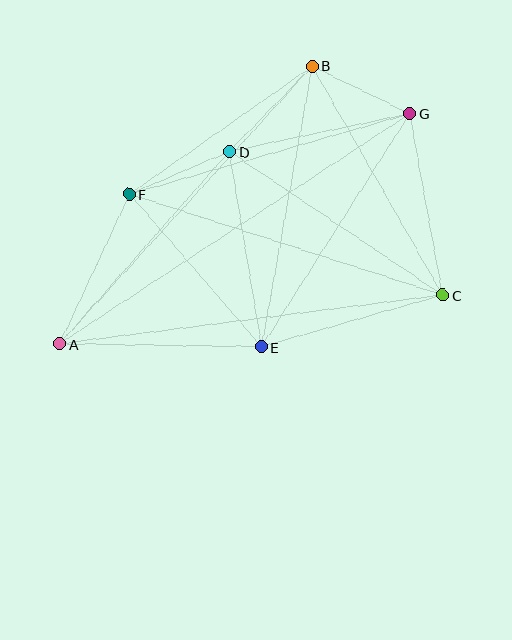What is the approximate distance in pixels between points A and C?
The distance between A and C is approximately 386 pixels.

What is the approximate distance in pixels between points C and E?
The distance between C and E is approximately 189 pixels.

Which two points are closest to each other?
Points D and F are closest to each other.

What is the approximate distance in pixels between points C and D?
The distance between C and D is approximately 257 pixels.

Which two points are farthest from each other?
Points A and G are farthest from each other.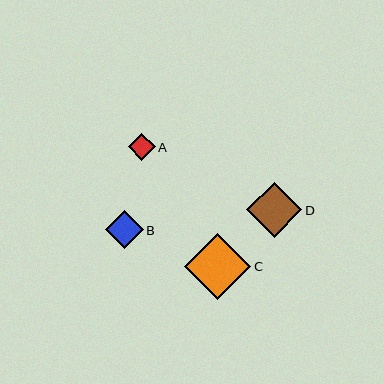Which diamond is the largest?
Diamond C is the largest with a size of approximately 66 pixels.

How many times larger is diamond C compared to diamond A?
Diamond C is approximately 2.5 times the size of diamond A.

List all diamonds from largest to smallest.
From largest to smallest: C, D, B, A.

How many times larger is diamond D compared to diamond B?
Diamond D is approximately 1.4 times the size of diamond B.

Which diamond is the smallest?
Diamond A is the smallest with a size of approximately 27 pixels.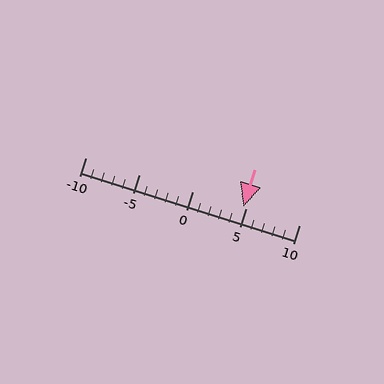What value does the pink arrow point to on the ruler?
The pink arrow points to approximately 5.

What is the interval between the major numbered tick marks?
The major tick marks are spaced 5 units apart.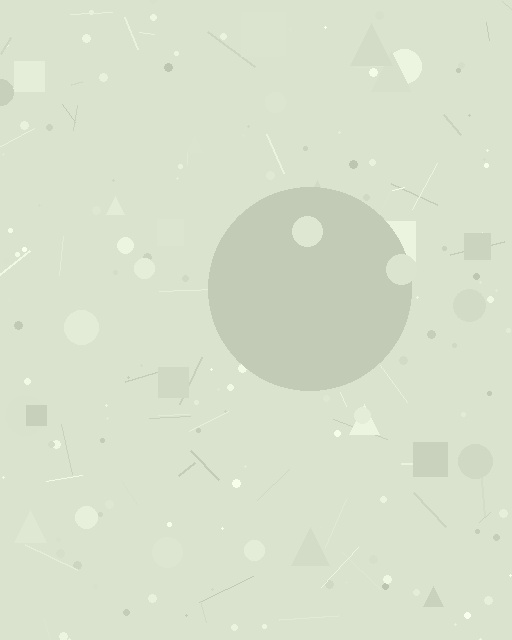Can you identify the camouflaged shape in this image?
The camouflaged shape is a circle.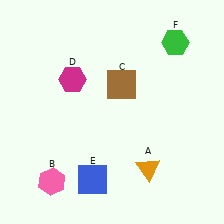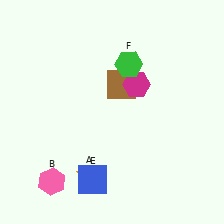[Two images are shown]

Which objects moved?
The objects that moved are: the orange triangle (A), the magenta hexagon (D), the green hexagon (F).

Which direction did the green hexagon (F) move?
The green hexagon (F) moved left.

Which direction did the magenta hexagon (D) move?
The magenta hexagon (D) moved right.